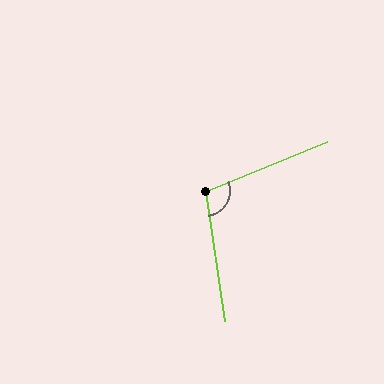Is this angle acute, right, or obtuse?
It is obtuse.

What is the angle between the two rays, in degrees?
Approximately 104 degrees.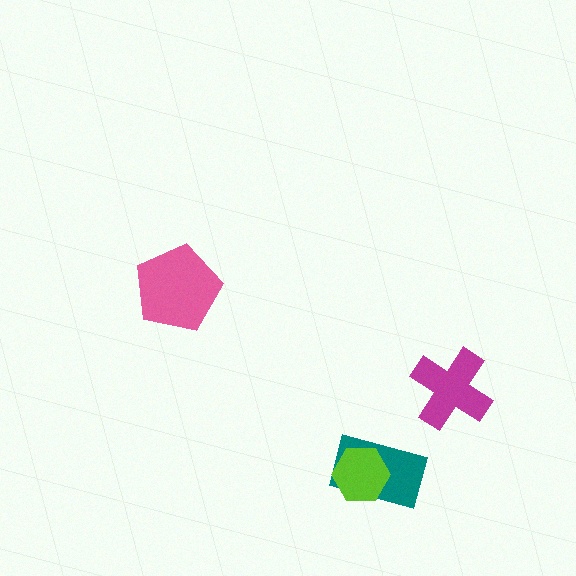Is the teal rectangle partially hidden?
Yes, it is partially covered by another shape.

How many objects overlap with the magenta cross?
0 objects overlap with the magenta cross.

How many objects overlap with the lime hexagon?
1 object overlaps with the lime hexagon.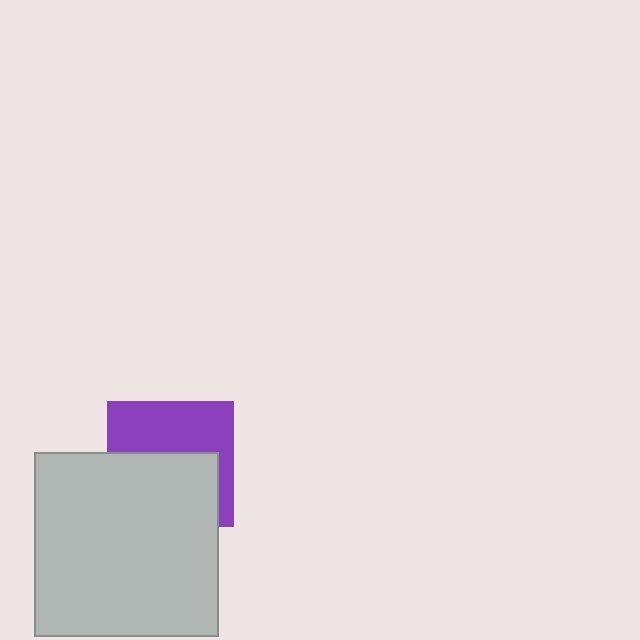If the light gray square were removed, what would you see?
You would see the complete purple square.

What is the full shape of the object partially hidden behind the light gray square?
The partially hidden object is a purple square.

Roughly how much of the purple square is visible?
About half of it is visible (roughly 46%).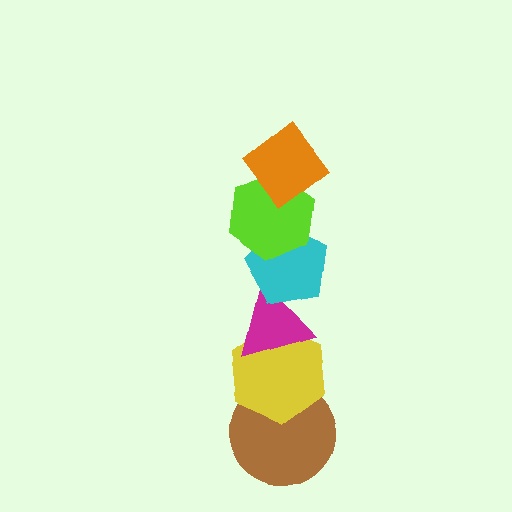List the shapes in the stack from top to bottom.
From top to bottom: the orange diamond, the lime hexagon, the cyan pentagon, the magenta triangle, the yellow hexagon, the brown circle.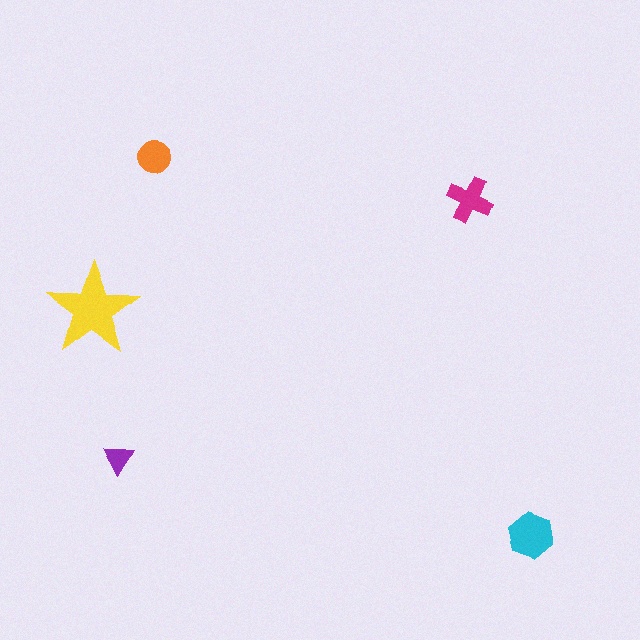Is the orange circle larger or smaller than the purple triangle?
Larger.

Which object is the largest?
The yellow star.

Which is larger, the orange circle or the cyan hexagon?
The cyan hexagon.